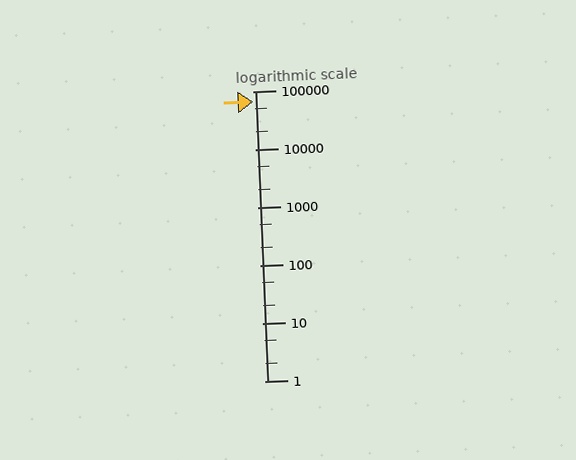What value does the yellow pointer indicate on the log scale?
The pointer indicates approximately 65000.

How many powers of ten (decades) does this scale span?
The scale spans 5 decades, from 1 to 100000.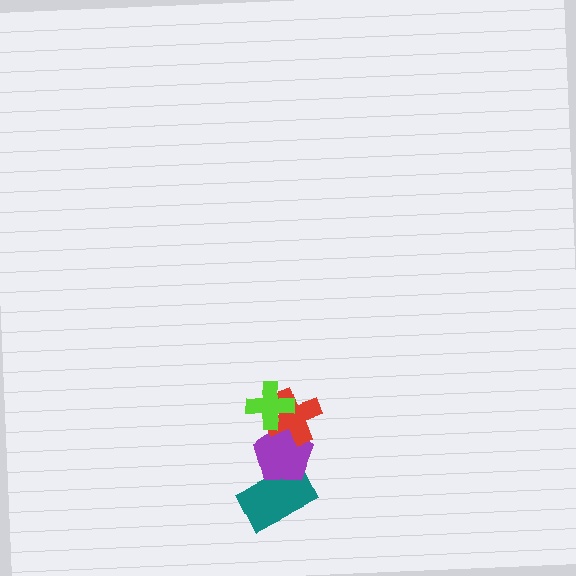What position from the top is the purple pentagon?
The purple pentagon is 3rd from the top.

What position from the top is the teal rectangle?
The teal rectangle is 4th from the top.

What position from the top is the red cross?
The red cross is 2nd from the top.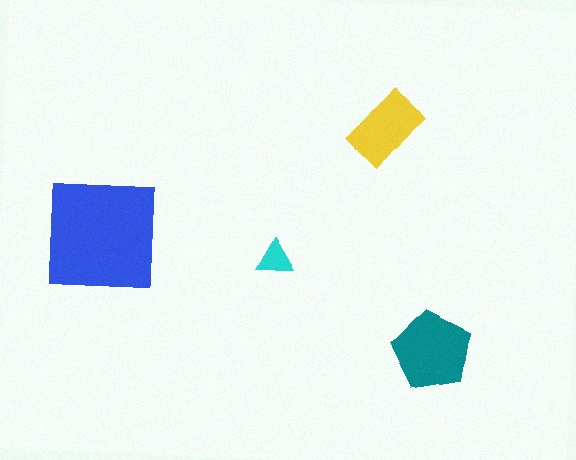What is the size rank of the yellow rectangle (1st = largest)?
3rd.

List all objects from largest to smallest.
The blue square, the teal pentagon, the yellow rectangle, the cyan triangle.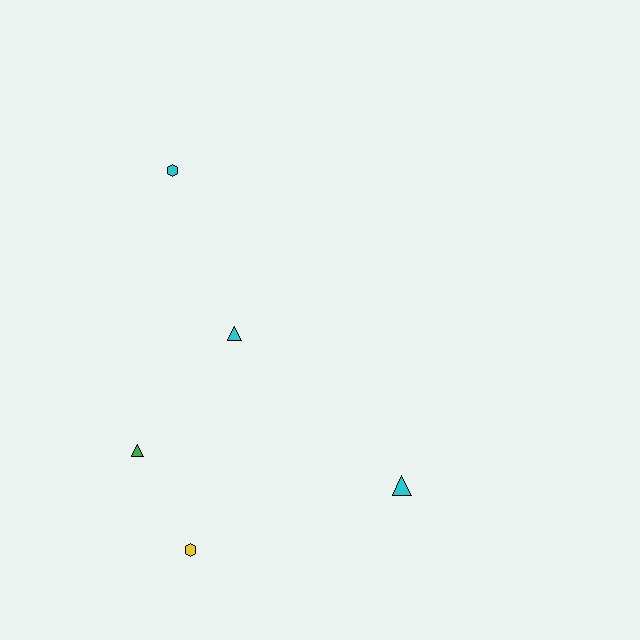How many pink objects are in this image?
There are no pink objects.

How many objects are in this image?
There are 5 objects.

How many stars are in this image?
There are no stars.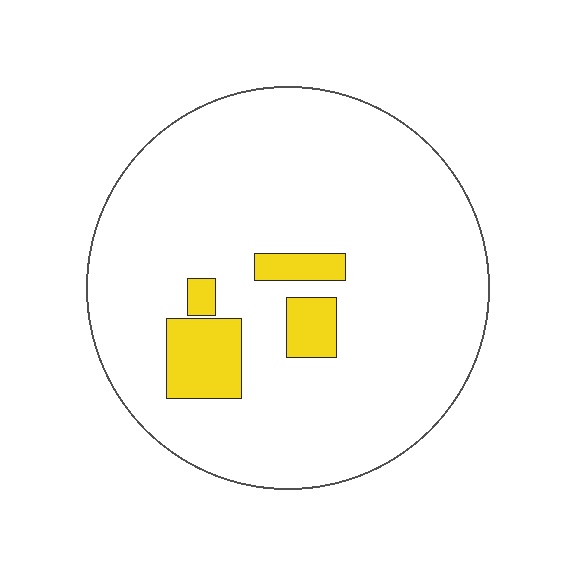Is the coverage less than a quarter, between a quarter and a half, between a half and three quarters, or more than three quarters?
Less than a quarter.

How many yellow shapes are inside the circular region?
4.